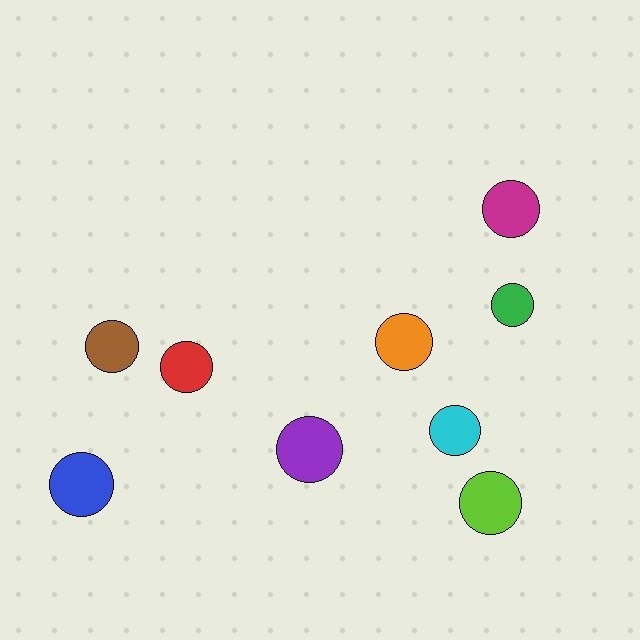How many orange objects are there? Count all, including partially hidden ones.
There is 1 orange object.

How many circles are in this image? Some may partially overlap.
There are 9 circles.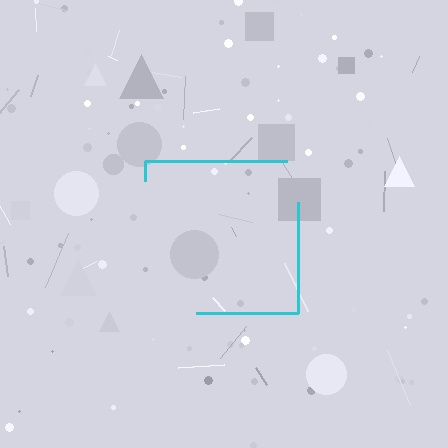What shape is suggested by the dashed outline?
The dashed outline suggests a square.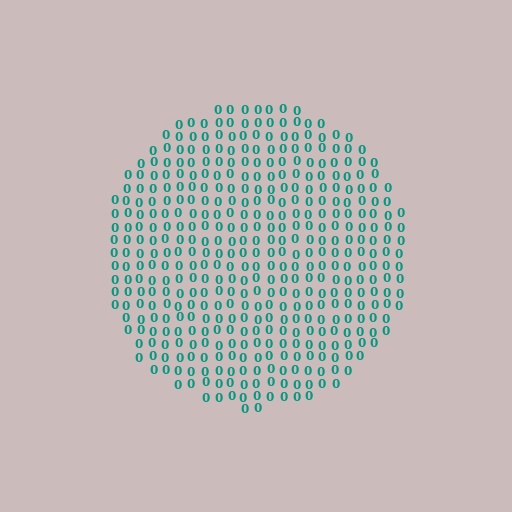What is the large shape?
The large shape is a circle.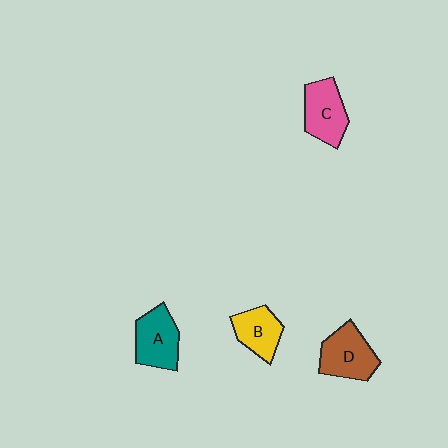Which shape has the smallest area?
Shape B (yellow).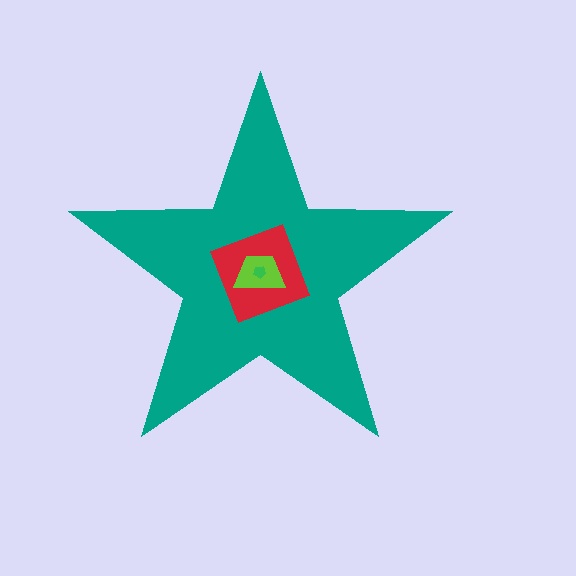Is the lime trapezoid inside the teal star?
Yes.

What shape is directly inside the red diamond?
The lime trapezoid.